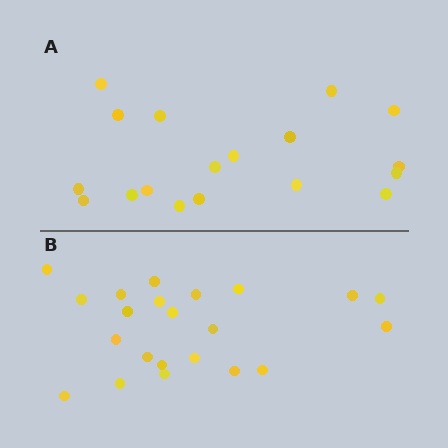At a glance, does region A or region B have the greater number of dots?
Region B (the bottom region) has more dots.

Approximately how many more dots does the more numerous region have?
Region B has about 4 more dots than region A.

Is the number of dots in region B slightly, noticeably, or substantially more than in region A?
Region B has only slightly more — the two regions are fairly close. The ratio is roughly 1.2 to 1.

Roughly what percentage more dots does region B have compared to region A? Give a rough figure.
About 20% more.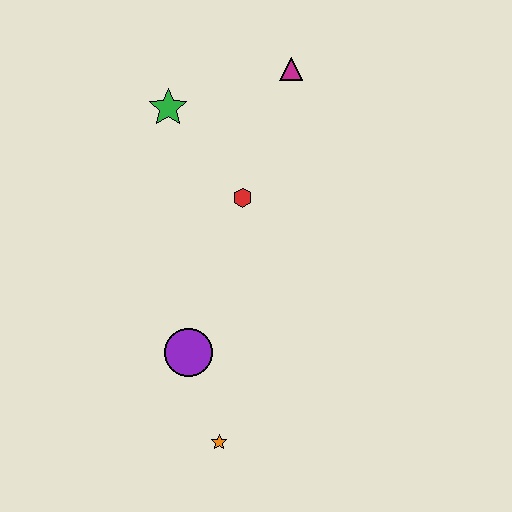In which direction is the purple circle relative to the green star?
The purple circle is below the green star.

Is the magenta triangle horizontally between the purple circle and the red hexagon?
No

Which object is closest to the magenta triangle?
The green star is closest to the magenta triangle.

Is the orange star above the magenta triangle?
No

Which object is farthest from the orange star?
The magenta triangle is farthest from the orange star.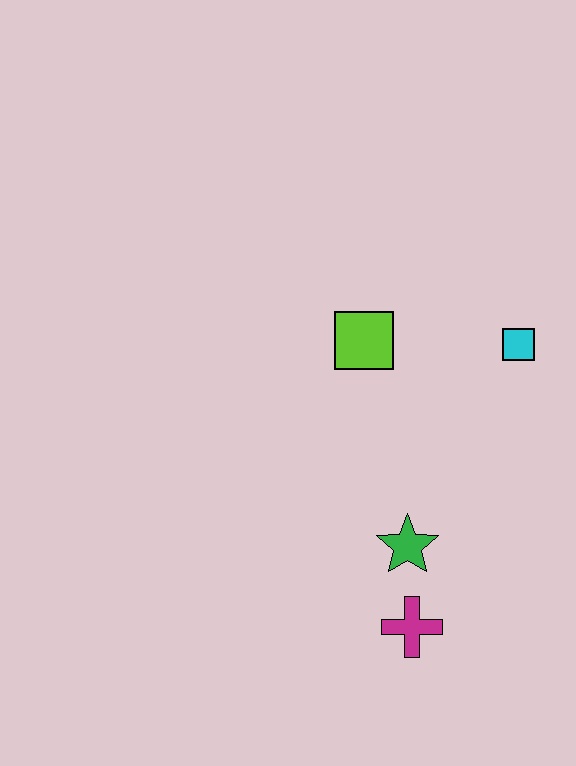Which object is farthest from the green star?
The cyan square is farthest from the green star.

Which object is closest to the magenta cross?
The green star is closest to the magenta cross.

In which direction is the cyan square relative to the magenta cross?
The cyan square is above the magenta cross.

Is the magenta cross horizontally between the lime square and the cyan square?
Yes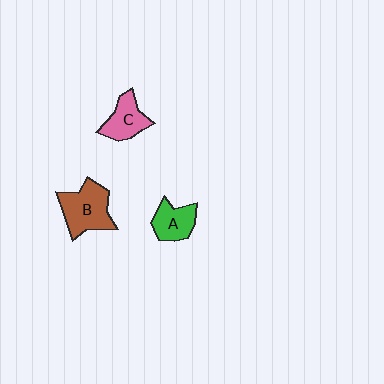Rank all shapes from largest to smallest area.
From largest to smallest: B (brown), C (pink), A (green).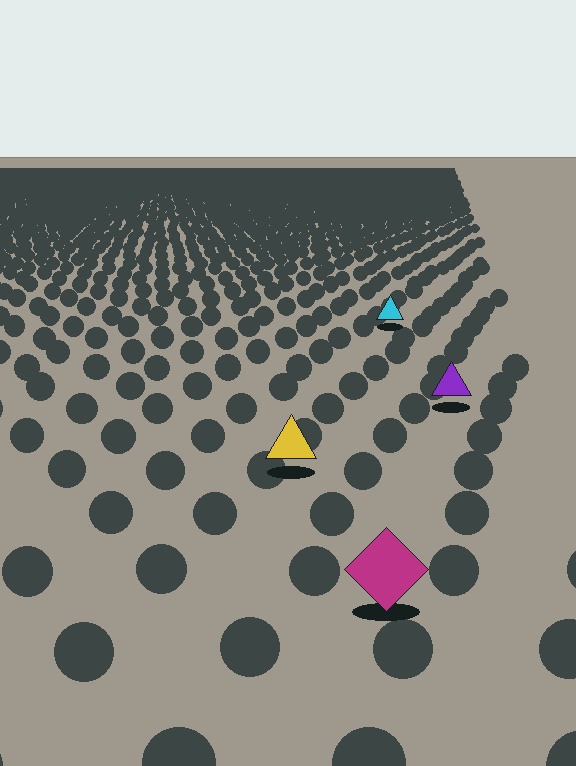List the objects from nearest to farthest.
From nearest to farthest: the magenta diamond, the yellow triangle, the purple triangle, the cyan triangle.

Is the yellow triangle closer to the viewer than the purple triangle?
Yes. The yellow triangle is closer — you can tell from the texture gradient: the ground texture is coarser near it.